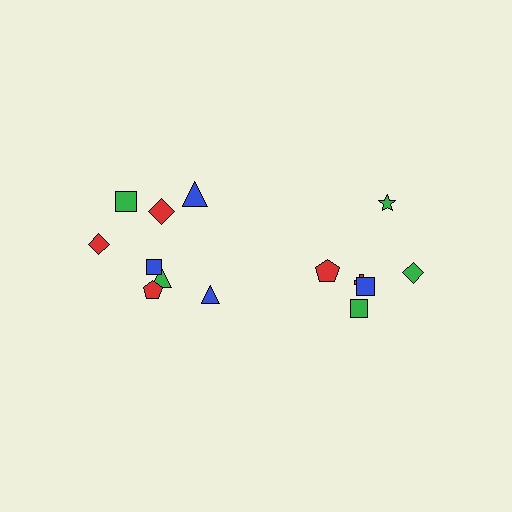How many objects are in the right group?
There are 6 objects.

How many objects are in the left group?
There are 8 objects.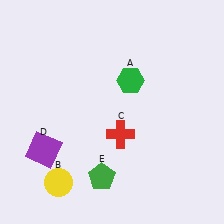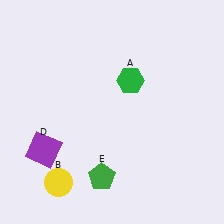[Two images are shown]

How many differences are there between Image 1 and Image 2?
There is 1 difference between the two images.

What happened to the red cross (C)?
The red cross (C) was removed in Image 2. It was in the bottom-right area of Image 1.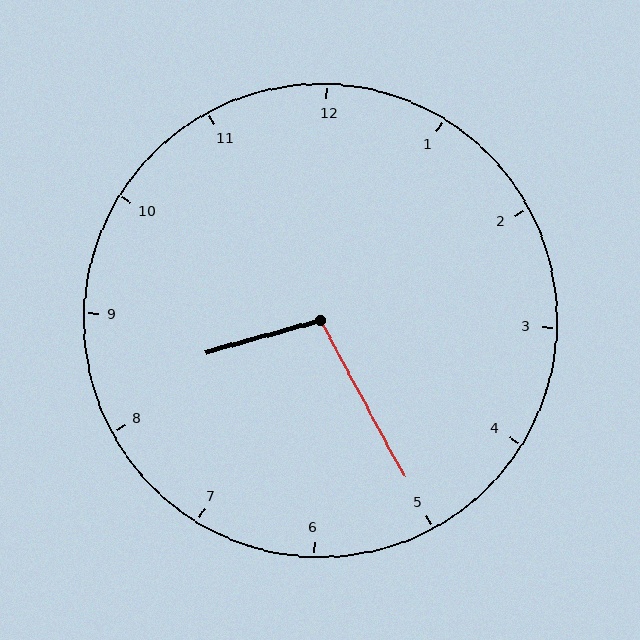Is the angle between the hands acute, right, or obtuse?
It is obtuse.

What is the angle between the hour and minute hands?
Approximately 102 degrees.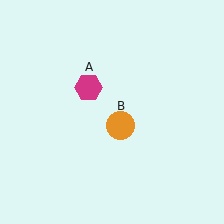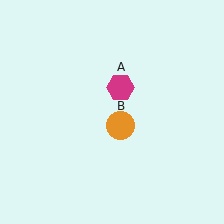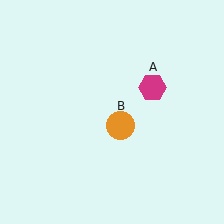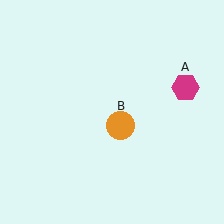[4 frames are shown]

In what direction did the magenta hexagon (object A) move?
The magenta hexagon (object A) moved right.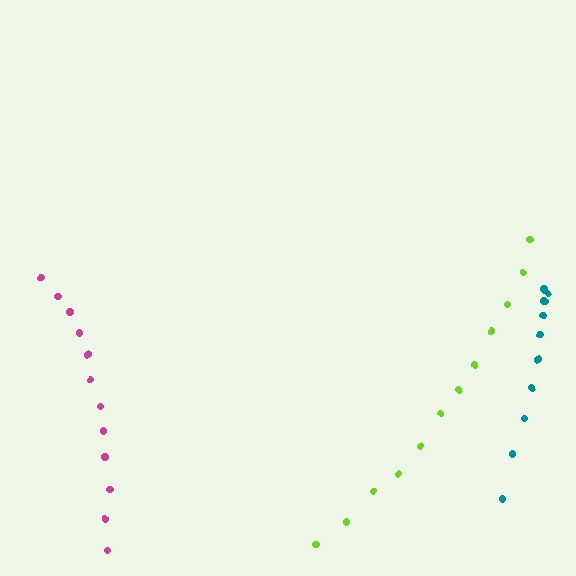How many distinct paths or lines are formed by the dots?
There are 3 distinct paths.